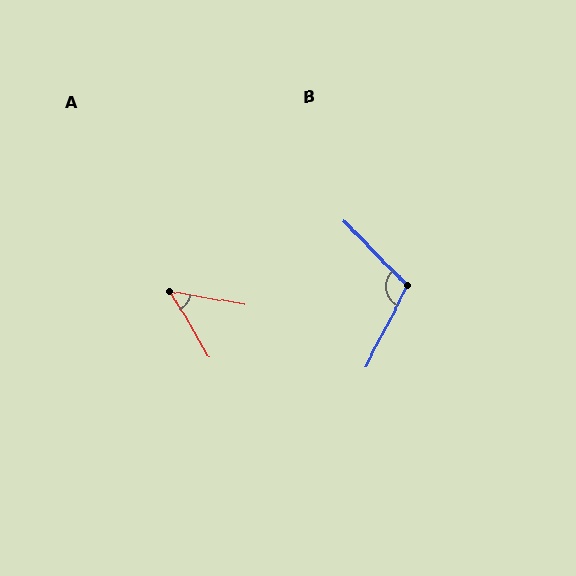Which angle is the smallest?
A, at approximately 50 degrees.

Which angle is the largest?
B, at approximately 108 degrees.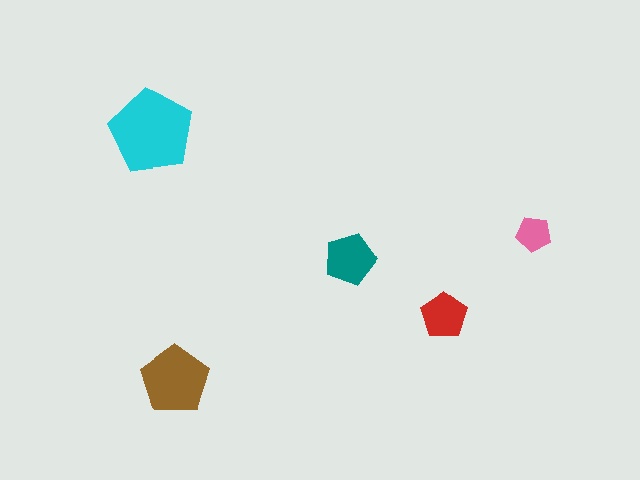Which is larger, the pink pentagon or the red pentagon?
The red one.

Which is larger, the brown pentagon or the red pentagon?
The brown one.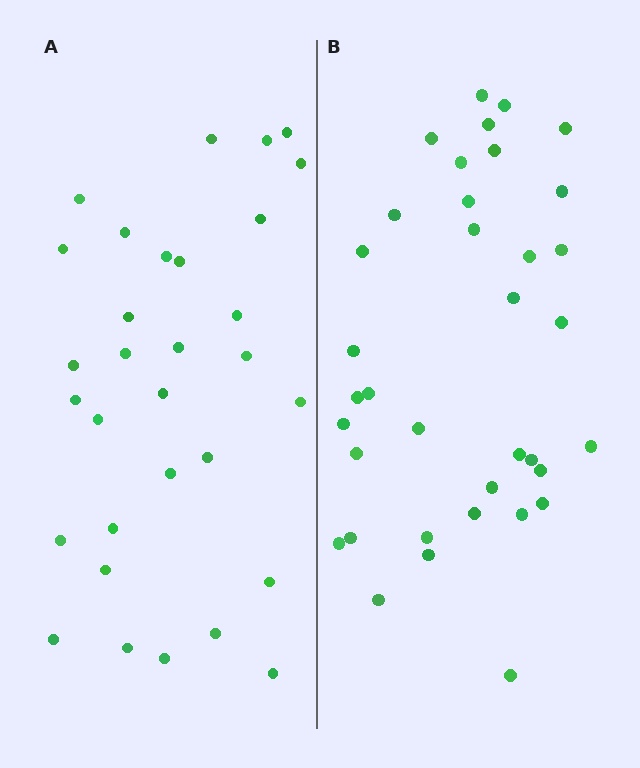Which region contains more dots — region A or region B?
Region B (the right region) has more dots.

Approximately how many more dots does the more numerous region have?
Region B has about 5 more dots than region A.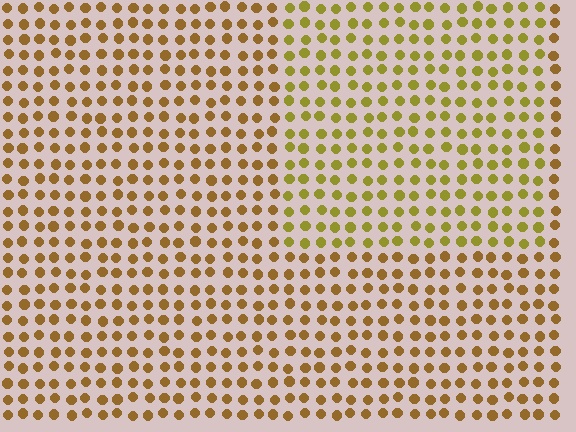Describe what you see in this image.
The image is filled with small brown elements in a uniform arrangement. A rectangle-shaped region is visible where the elements are tinted to a slightly different hue, forming a subtle color boundary.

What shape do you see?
I see a rectangle.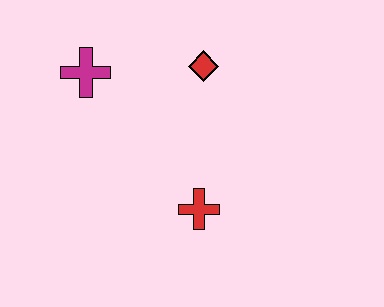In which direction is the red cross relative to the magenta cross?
The red cross is below the magenta cross.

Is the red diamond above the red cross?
Yes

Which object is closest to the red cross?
The red diamond is closest to the red cross.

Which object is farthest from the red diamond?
The red cross is farthest from the red diamond.